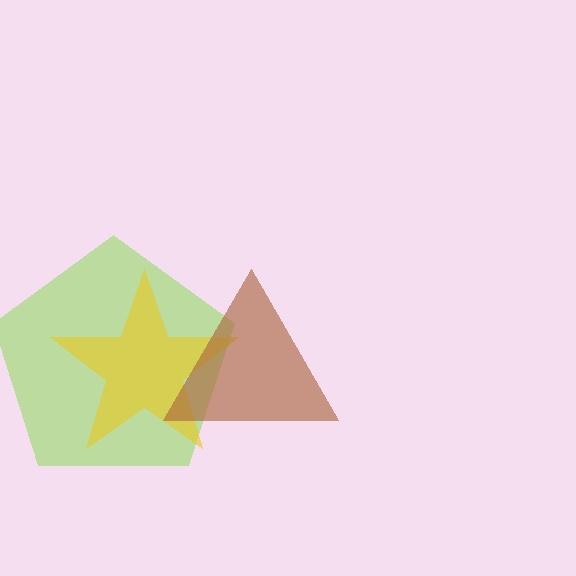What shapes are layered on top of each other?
The layered shapes are: a lime pentagon, a yellow star, a brown triangle.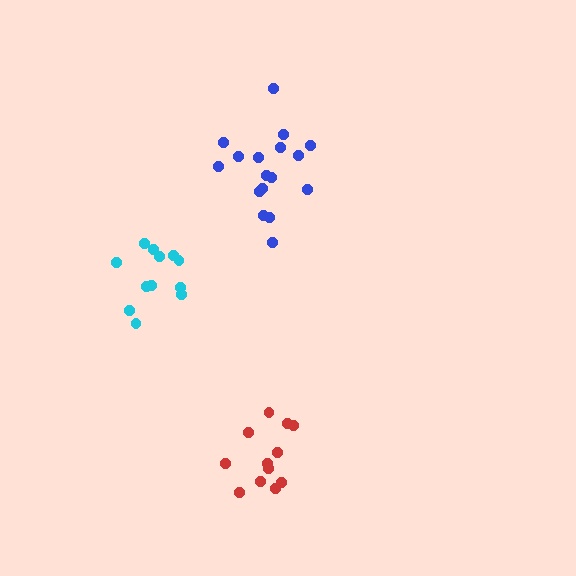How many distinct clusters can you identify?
There are 3 distinct clusters.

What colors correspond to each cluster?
The clusters are colored: blue, red, cyan.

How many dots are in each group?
Group 1: 17 dots, Group 2: 12 dots, Group 3: 12 dots (41 total).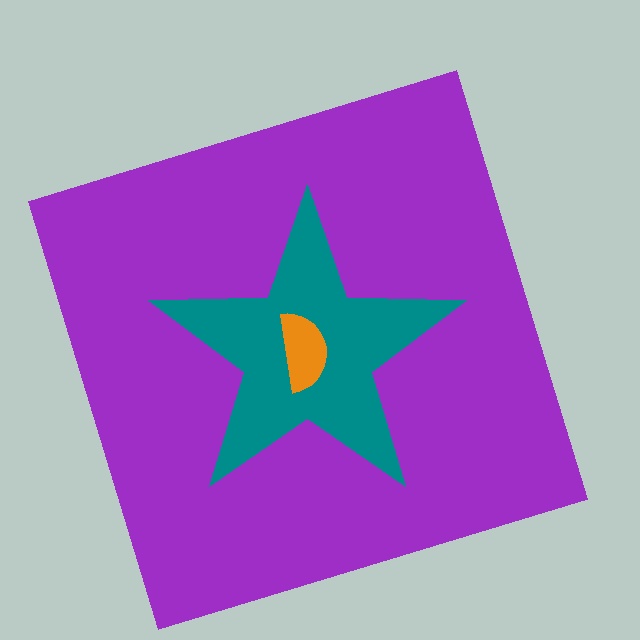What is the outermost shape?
The purple square.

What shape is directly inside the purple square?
The teal star.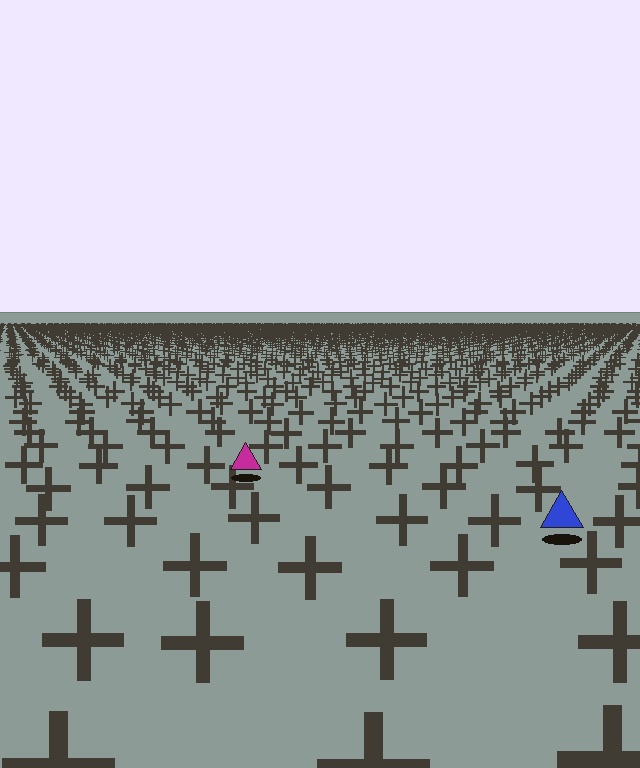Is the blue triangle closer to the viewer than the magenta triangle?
Yes. The blue triangle is closer — you can tell from the texture gradient: the ground texture is coarser near it.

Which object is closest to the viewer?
The blue triangle is closest. The texture marks near it are larger and more spread out.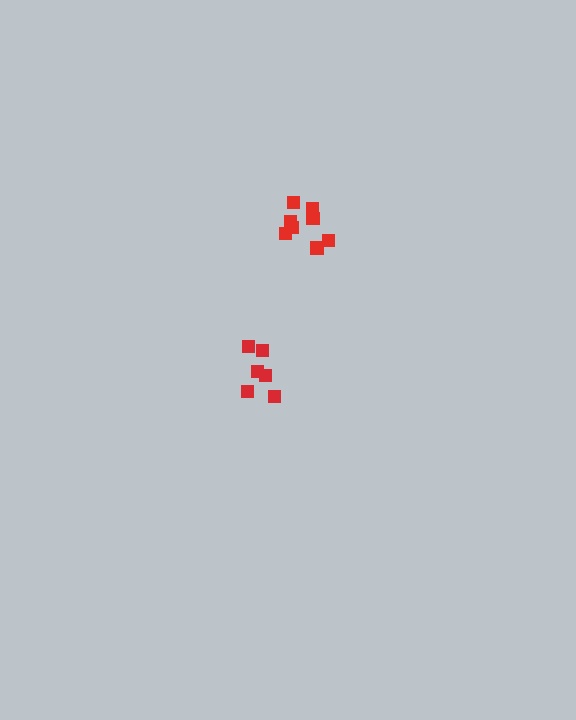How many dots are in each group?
Group 1: 8 dots, Group 2: 6 dots (14 total).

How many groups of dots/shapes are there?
There are 2 groups.